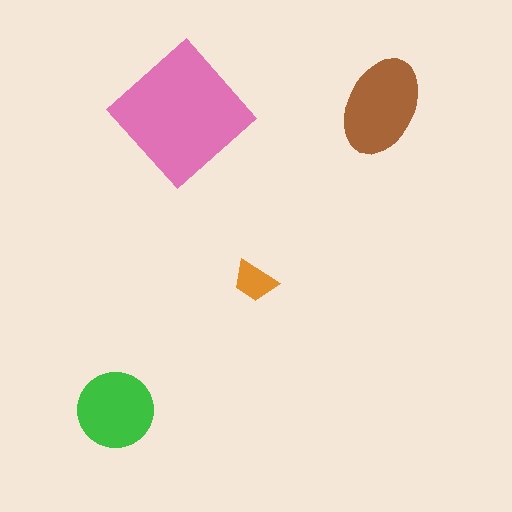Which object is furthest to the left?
The green circle is leftmost.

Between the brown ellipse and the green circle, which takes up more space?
The brown ellipse.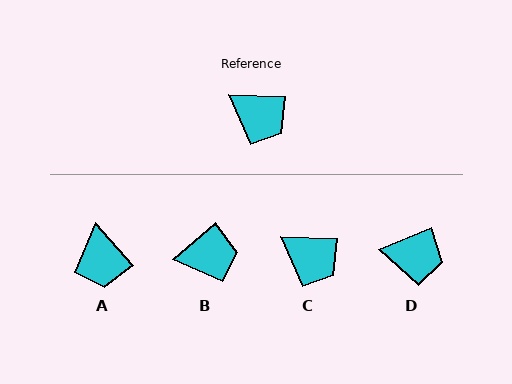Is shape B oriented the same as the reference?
No, it is off by about 43 degrees.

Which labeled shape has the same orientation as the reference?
C.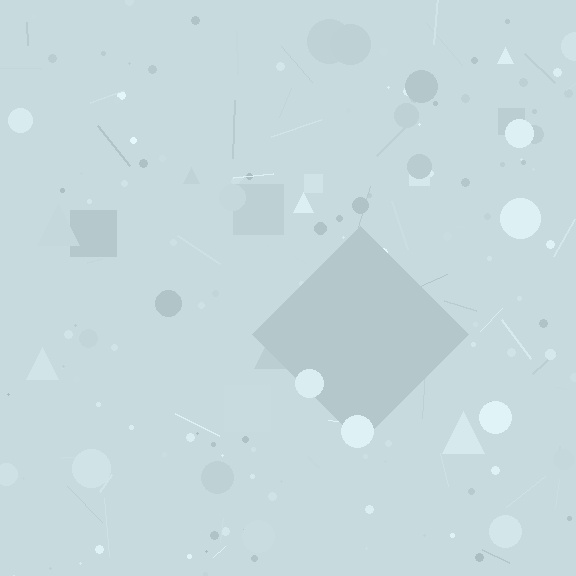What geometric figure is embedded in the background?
A diamond is embedded in the background.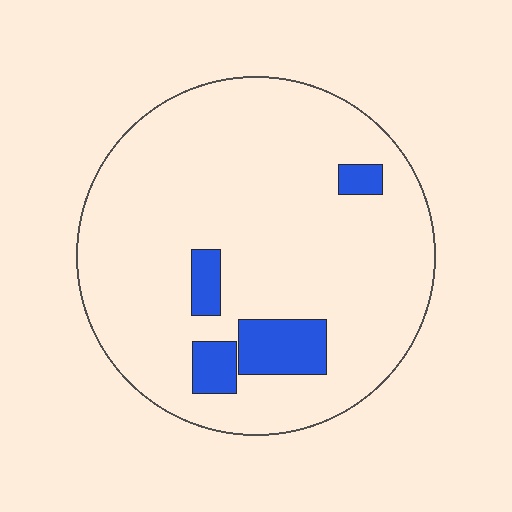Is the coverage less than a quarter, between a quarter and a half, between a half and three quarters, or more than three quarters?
Less than a quarter.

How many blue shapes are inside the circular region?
4.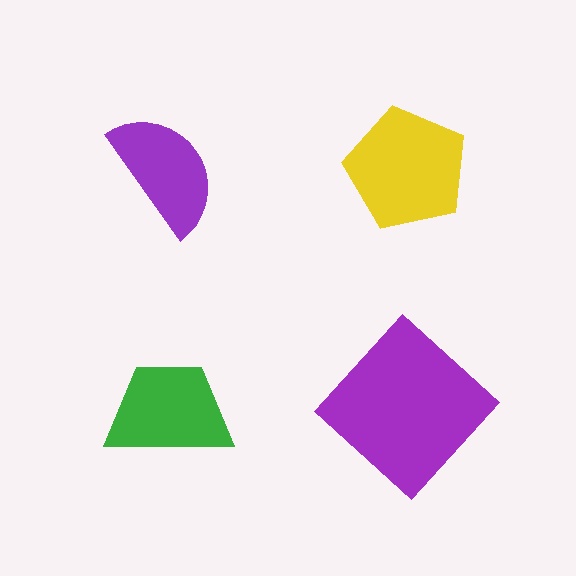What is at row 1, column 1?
A purple semicircle.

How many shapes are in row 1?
2 shapes.